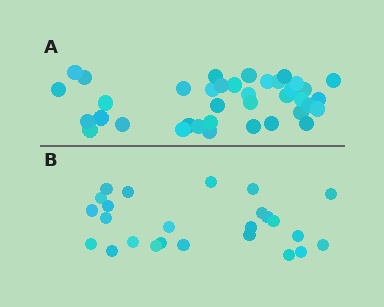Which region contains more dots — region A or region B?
Region A (the top region) has more dots.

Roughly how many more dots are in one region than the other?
Region A has approximately 15 more dots than region B.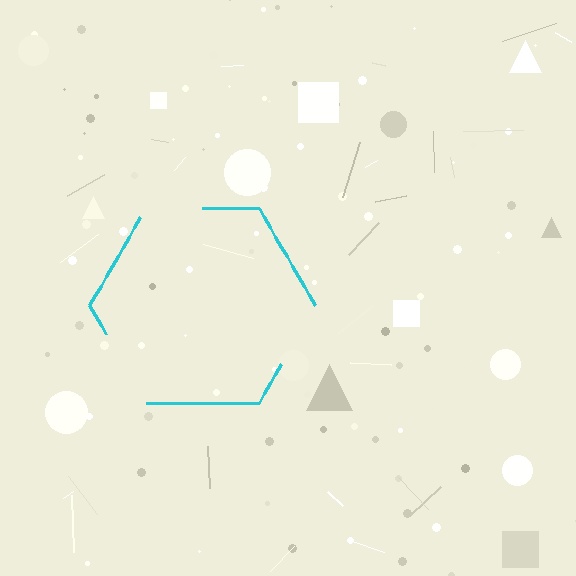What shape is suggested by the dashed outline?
The dashed outline suggests a hexagon.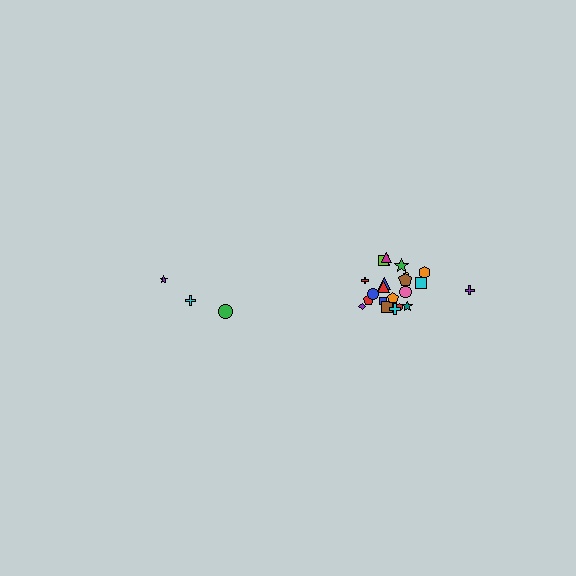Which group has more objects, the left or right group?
The right group.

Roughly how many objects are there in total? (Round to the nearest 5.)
Roughly 25 objects in total.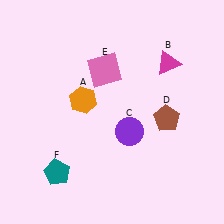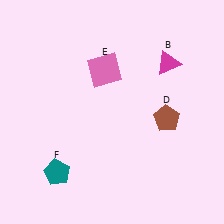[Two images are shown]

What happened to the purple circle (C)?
The purple circle (C) was removed in Image 2. It was in the bottom-right area of Image 1.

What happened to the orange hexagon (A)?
The orange hexagon (A) was removed in Image 2. It was in the top-left area of Image 1.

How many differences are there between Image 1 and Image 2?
There are 2 differences between the two images.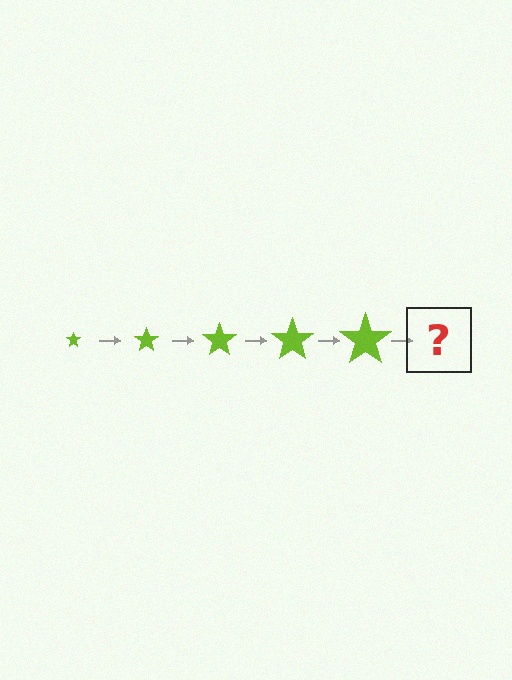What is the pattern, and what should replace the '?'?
The pattern is that the star gets progressively larger each step. The '?' should be a lime star, larger than the previous one.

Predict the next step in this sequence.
The next step is a lime star, larger than the previous one.